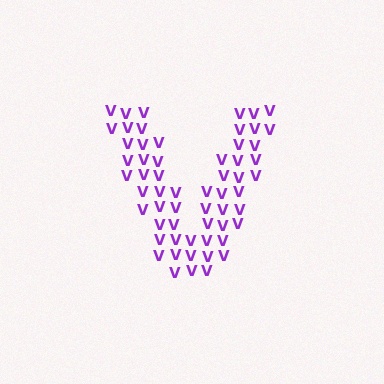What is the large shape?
The large shape is the letter V.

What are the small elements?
The small elements are letter V's.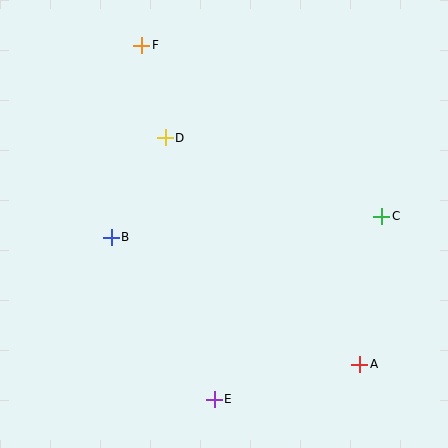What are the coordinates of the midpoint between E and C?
The midpoint between E and C is at (298, 308).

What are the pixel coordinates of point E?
Point E is at (214, 399).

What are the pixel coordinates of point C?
Point C is at (382, 216).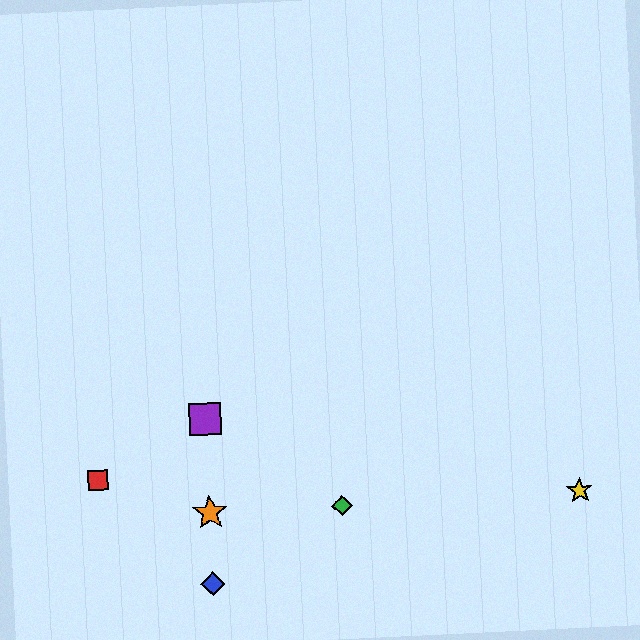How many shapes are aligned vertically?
3 shapes (the blue diamond, the purple square, the orange star) are aligned vertically.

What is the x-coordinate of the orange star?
The orange star is at x≈210.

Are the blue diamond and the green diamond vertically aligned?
No, the blue diamond is at x≈213 and the green diamond is at x≈342.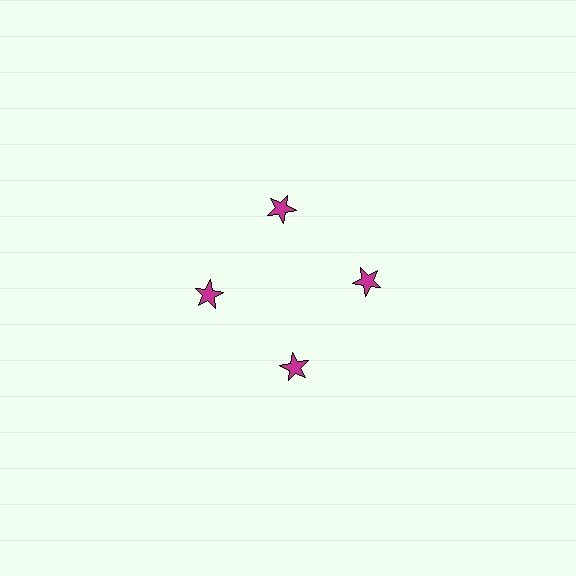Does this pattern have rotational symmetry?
Yes, this pattern has 4-fold rotational symmetry. It looks the same after rotating 90 degrees around the center.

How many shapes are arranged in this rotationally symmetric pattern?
There are 4 shapes, arranged in 4 groups of 1.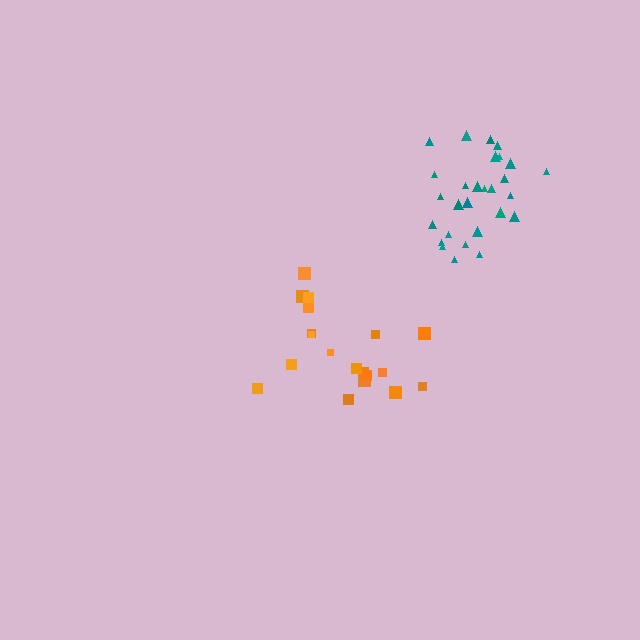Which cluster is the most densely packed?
Teal.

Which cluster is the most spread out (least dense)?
Orange.